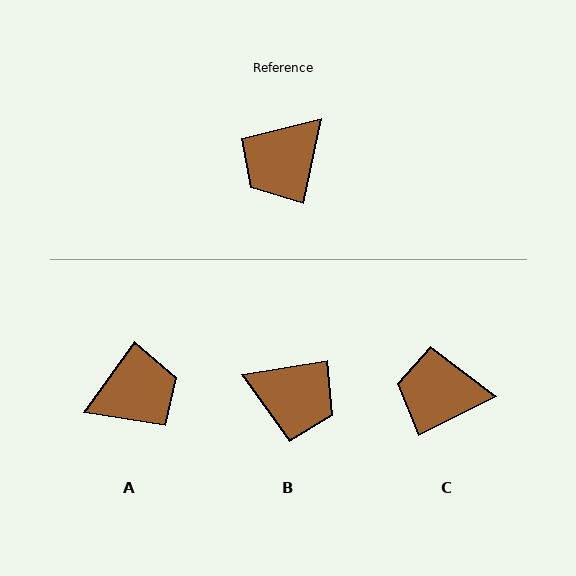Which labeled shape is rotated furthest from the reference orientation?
A, about 156 degrees away.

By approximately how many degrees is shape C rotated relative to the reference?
Approximately 52 degrees clockwise.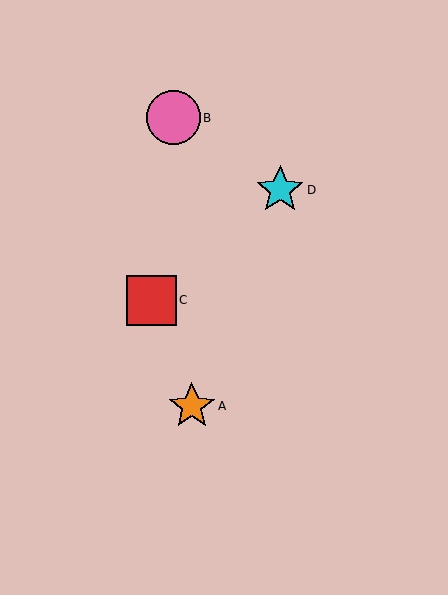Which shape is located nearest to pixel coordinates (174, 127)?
The pink circle (labeled B) at (173, 118) is nearest to that location.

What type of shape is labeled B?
Shape B is a pink circle.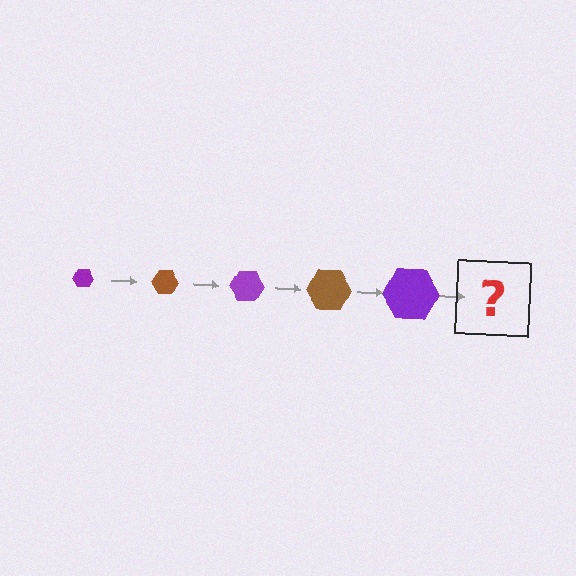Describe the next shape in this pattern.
It should be a brown hexagon, larger than the previous one.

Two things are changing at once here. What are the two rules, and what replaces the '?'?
The two rules are that the hexagon grows larger each step and the color cycles through purple and brown. The '?' should be a brown hexagon, larger than the previous one.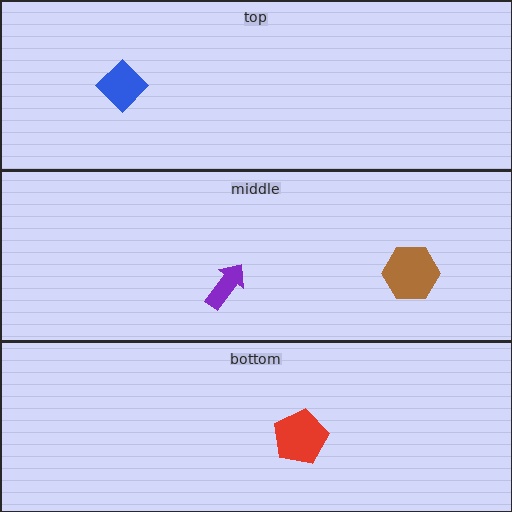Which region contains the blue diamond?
The top region.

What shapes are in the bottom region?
The red pentagon.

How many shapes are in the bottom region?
1.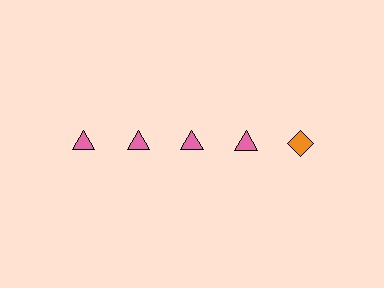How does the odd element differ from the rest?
It differs in both color (orange instead of pink) and shape (diamond instead of triangle).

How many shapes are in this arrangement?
There are 5 shapes arranged in a grid pattern.